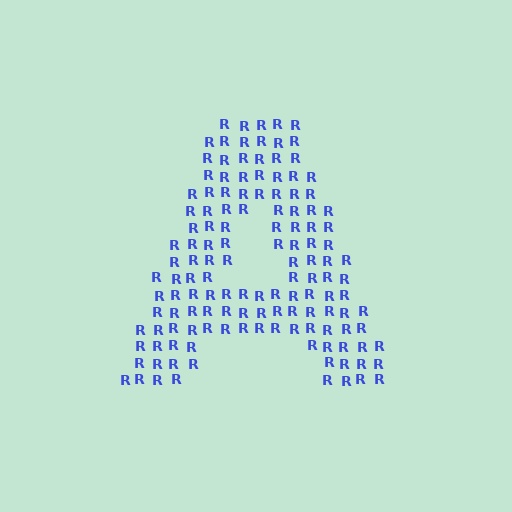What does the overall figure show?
The overall figure shows the letter A.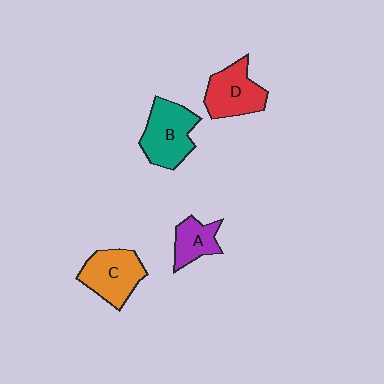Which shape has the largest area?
Shape B (teal).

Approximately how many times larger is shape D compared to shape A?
Approximately 1.5 times.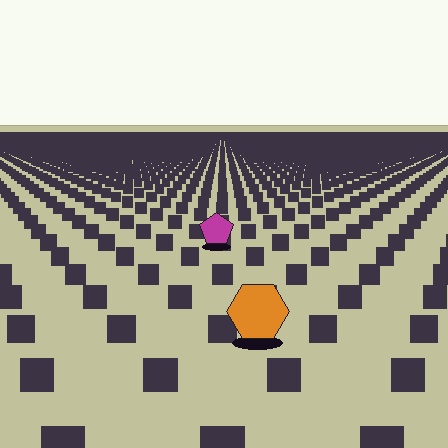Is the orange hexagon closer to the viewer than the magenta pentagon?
Yes. The orange hexagon is closer — you can tell from the texture gradient: the ground texture is coarser near it.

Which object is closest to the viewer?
The orange hexagon is closest. The texture marks near it are larger and more spread out.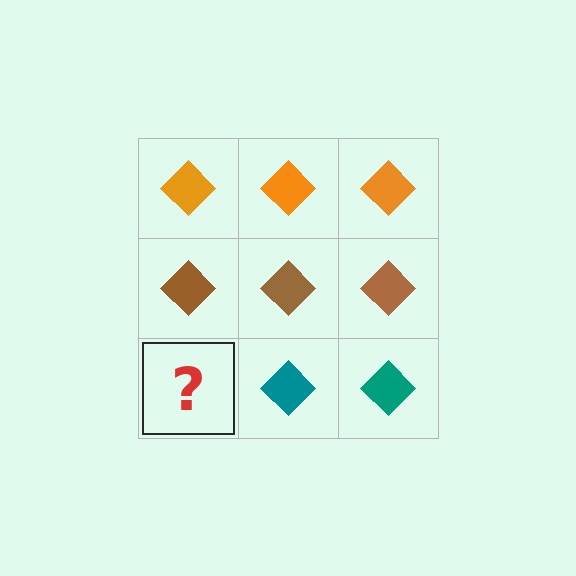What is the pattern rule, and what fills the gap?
The rule is that each row has a consistent color. The gap should be filled with a teal diamond.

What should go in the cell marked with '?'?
The missing cell should contain a teal diamond.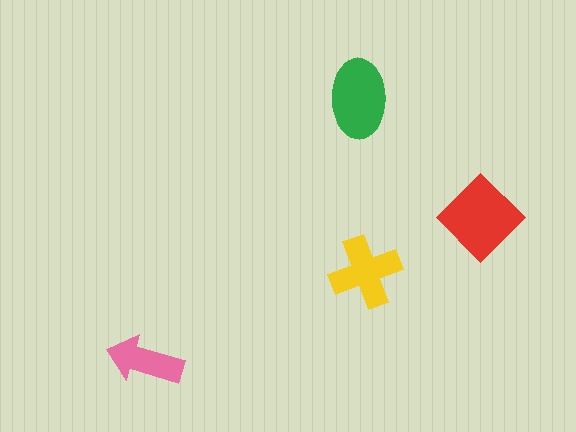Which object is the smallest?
The pink arrow.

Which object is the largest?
The red diamond.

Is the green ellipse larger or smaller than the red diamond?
Smaller.